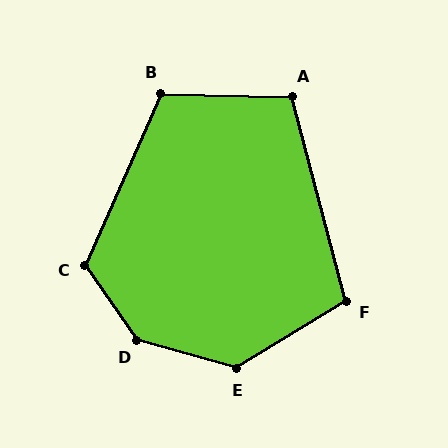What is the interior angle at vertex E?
Approximately 133 degrees (obtuse).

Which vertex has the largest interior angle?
D, at approximately 141 degrees.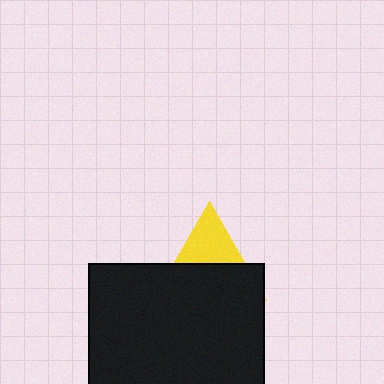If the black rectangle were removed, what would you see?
You would see the complete yellow triangle.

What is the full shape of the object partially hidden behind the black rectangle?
The partially hidden object is a yellow triangle.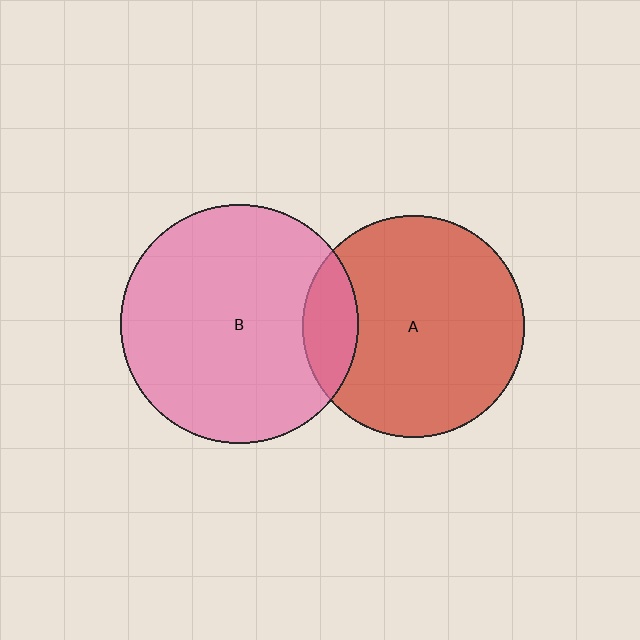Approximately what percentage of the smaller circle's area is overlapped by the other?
Approximately 15%.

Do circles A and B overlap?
Yes.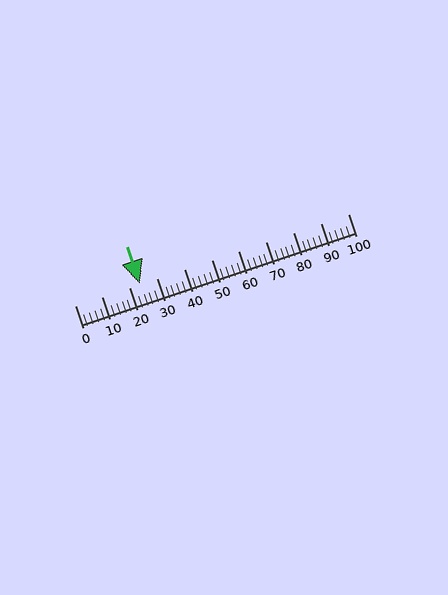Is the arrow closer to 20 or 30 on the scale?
The arrow is closer to 20.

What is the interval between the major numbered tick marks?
The major tick marks are spaced 10 units apart.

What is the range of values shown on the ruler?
The ruler shows values from 0 to 100.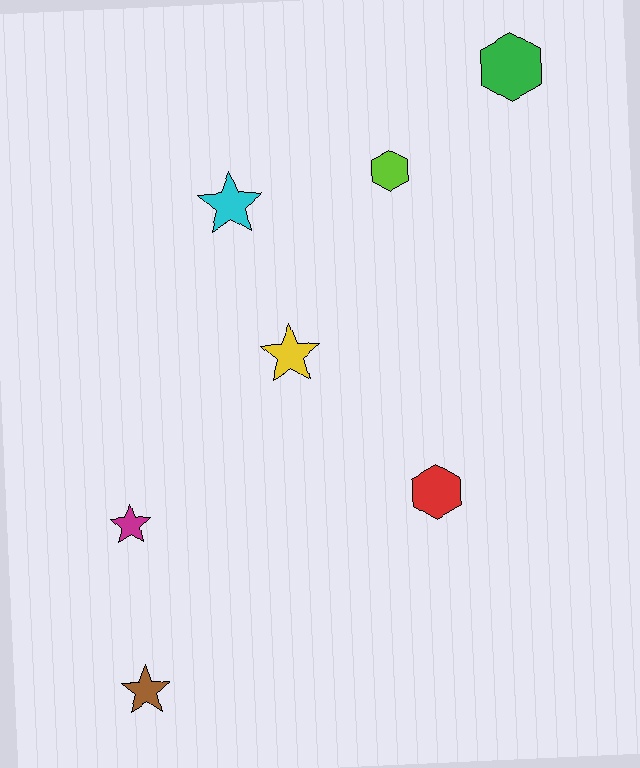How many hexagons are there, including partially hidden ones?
There are 3 hexagons.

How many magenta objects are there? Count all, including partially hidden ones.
There is 1 magenta object.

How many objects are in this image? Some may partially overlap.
There are 7 objects.